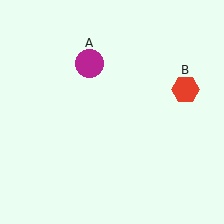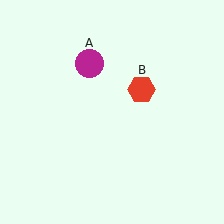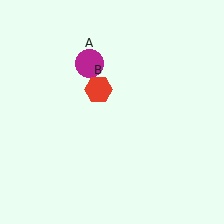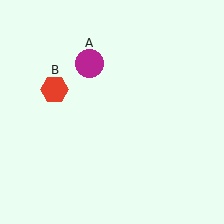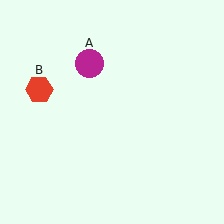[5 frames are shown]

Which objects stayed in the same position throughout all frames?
Magenta circle (object A) remained stationary.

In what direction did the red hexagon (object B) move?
The red hexagon (object B) moved left.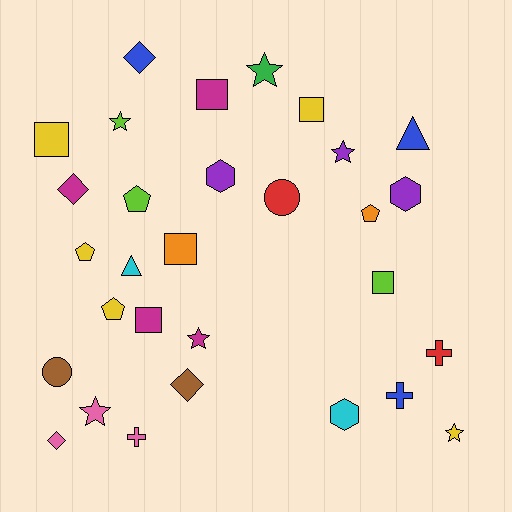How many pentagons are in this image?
There are 4 pentagons.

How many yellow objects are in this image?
There are 5 yellow objects.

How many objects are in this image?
There are 30 objects.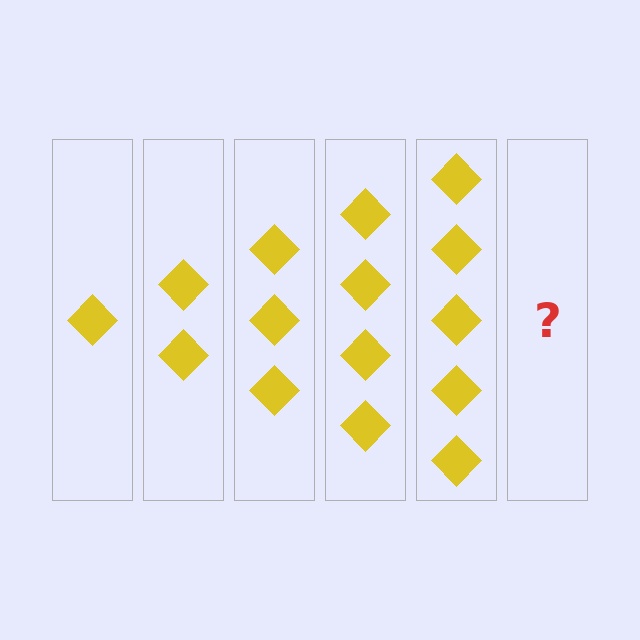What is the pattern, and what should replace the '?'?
The pattern is that each step adds one more diamond. The '?' should be 6 diamonds.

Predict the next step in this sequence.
The next step is 6 diamonds.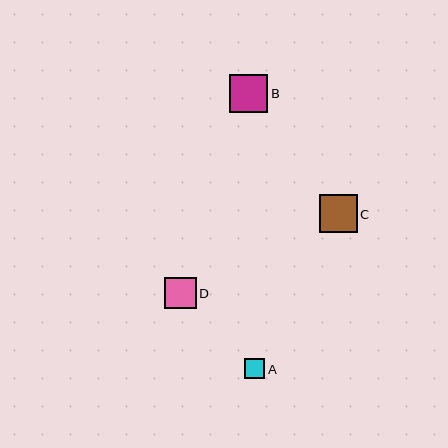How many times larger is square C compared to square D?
Square C is approximately 1.2 times the size of square D.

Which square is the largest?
Square B is the largest with a size of approximately 38 pixels.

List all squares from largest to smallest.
From largest to smallest: B, C, D, A.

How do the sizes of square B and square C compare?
Square B and square C are approximately the same size.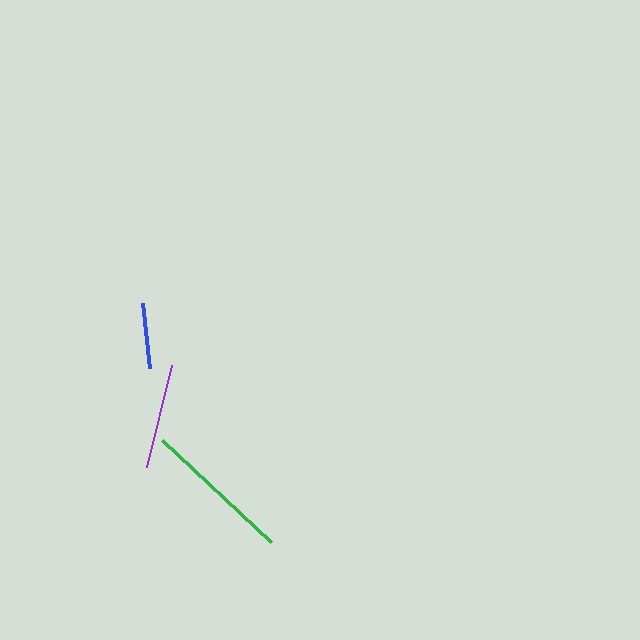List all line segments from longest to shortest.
From longest to shortest: green, purple, blue.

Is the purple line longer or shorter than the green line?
The green line is longer than the purple line.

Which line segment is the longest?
The green line is the longest at approximately 150 pixels.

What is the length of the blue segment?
The blue segment is approximately 65 pixels long.